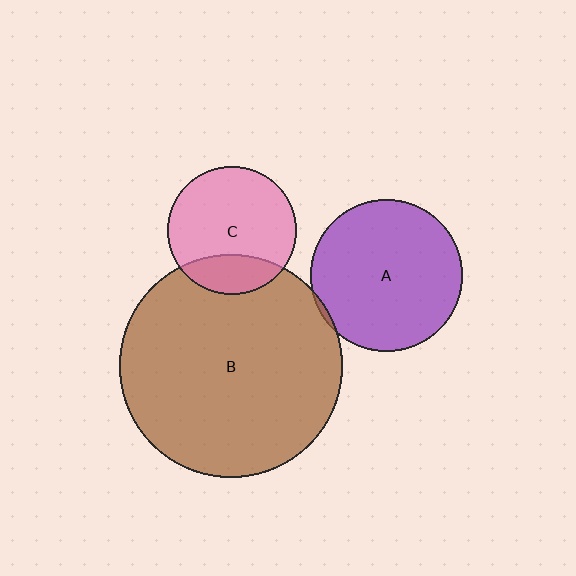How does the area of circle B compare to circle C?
Approximately 3.0 times.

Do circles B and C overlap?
Yes.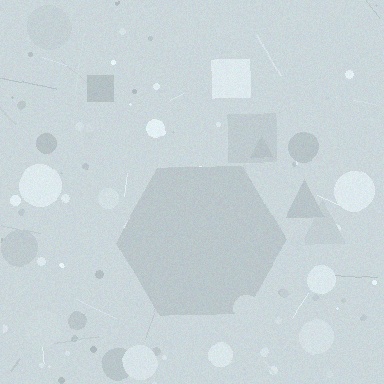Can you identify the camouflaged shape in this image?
The camouflaged shape is a hexagon.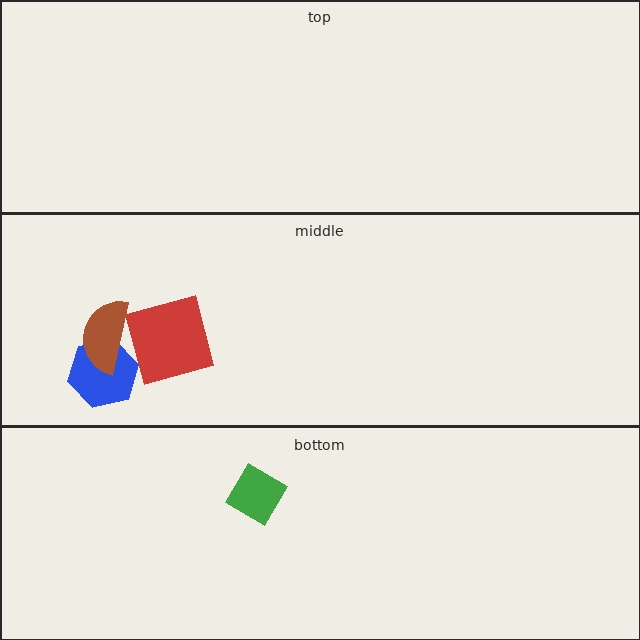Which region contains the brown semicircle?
The middle region.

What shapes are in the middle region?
The red square, the blue hexagon, the brown semicircle.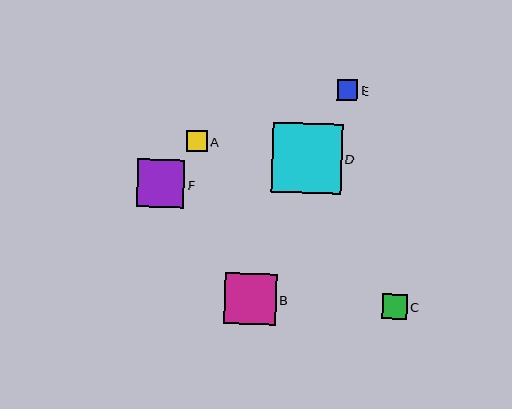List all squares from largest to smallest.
From largest to smallest: D, B, F, C, A, E.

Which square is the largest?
Square D is the largest with a size of approximately 70 pixels.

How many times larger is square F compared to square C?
Square F is approximately 1.9 times the size of square C.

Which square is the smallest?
Square E is the smallest with a size of approximately 21 pixels.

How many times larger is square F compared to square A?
Square F is approximately 2.3 times the size of square A.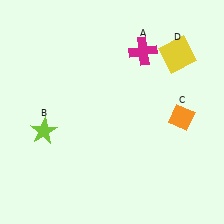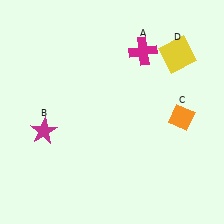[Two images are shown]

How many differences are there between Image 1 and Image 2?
There is 1 difference between the two images.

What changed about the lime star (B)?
In Image 1, B is lime. In Image 2, it changed to magenta.